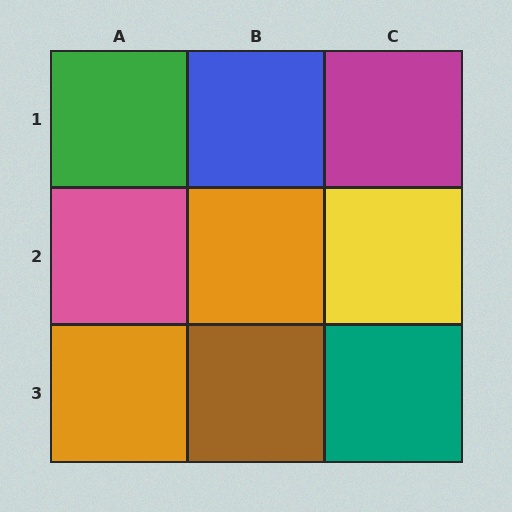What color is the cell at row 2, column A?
Pink.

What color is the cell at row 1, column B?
Blue.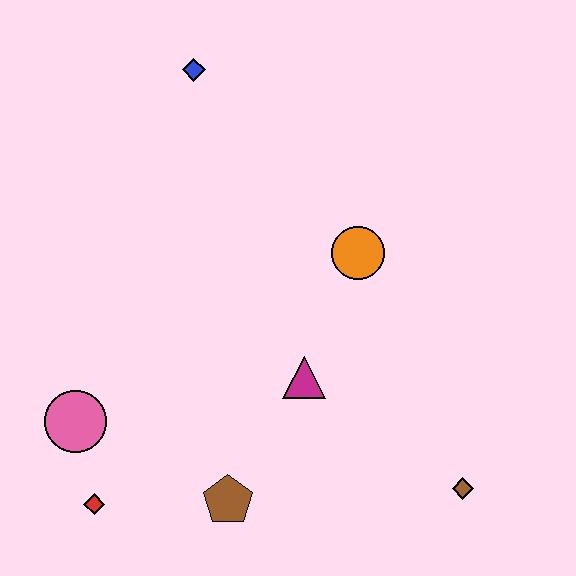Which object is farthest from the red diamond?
The blue diamond is farthest from the red diamond.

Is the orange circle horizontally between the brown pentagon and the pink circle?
No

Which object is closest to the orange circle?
The magenta triangle is closest to the orange circle.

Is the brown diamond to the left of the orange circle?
No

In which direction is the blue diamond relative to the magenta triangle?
The blue diamond is above the magenta triangle.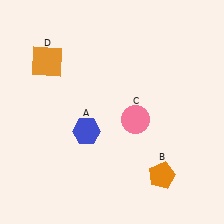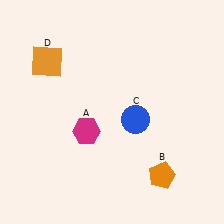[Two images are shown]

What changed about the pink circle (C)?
In Image 1, C is pink. In Image 2, it changed to blue.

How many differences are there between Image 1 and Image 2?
There are 2 differences between the two images.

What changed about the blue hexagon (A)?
In Image 1, A is blue. In Image 2, it changed to magenta.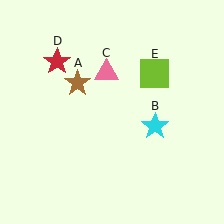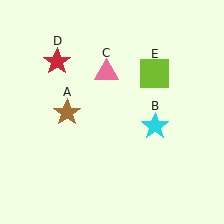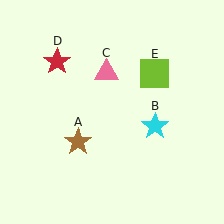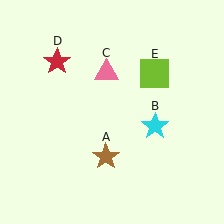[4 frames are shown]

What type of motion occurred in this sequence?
The brown star (object A) rotated counterclockwise around the center of the scene.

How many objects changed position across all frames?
1 object changed position: brown star (object A).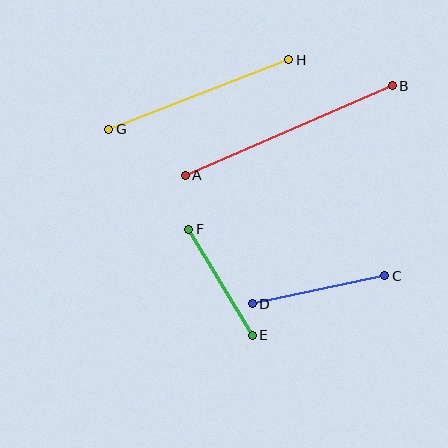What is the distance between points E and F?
The distance is approximately 124 pixels.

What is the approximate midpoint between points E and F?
The midpoint is at approximately (221, 282) pixels.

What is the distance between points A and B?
The distance is approximately 226 pixels.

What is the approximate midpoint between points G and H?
The midpoint is at approximately (199, 94) pixels.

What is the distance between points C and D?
The distance is approximately 135 pixels.